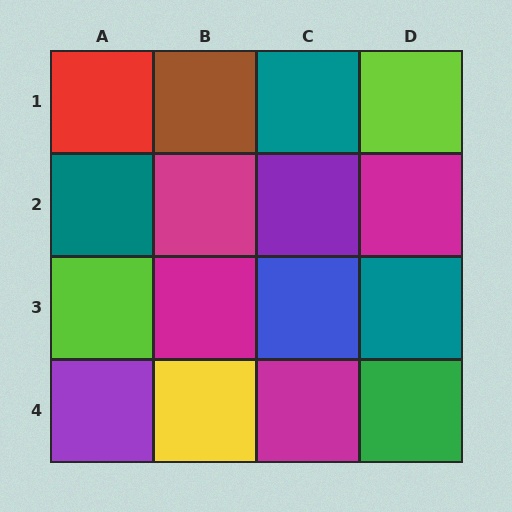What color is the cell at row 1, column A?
Red.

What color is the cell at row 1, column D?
Lime.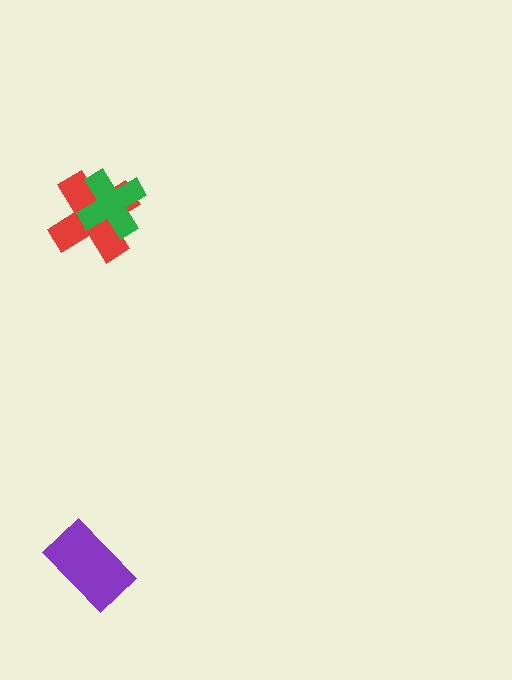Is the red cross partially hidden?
Yes, it is partially covered by another shape.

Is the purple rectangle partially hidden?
No, no other shape covers it.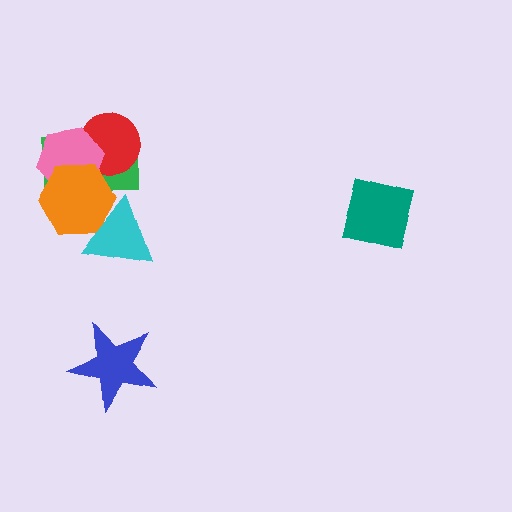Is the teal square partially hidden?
No, no other shape covers it.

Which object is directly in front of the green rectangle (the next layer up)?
The red circle is directly in front of the green rectangle.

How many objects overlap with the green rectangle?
4 objects overlap with the green rectangle.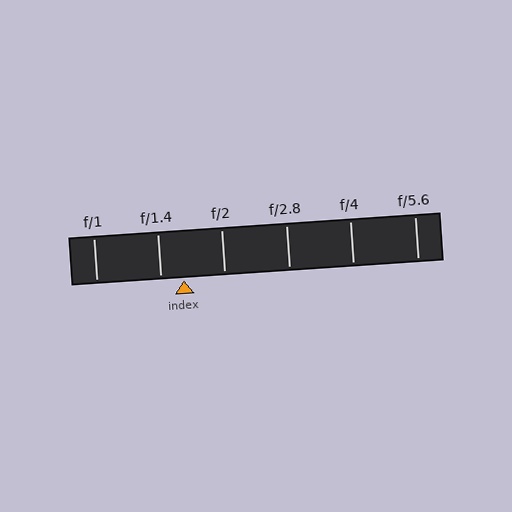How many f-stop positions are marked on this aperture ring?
There are 6 f-stop positions marked.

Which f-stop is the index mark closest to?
The index mark is closest to f/1.4.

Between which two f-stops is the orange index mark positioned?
The index mark is between f/1.4 and f/2.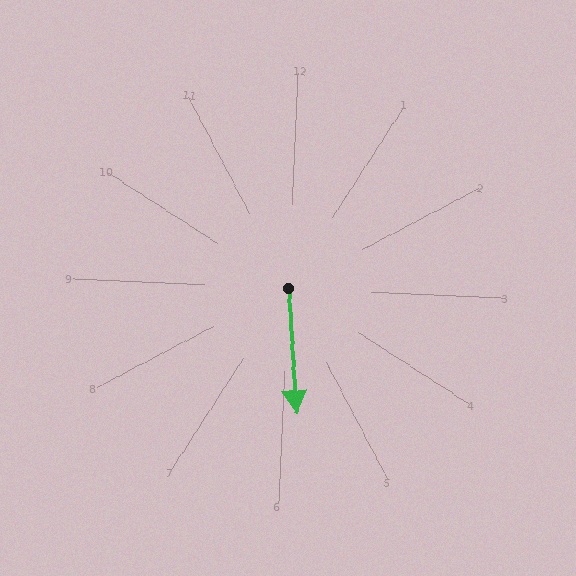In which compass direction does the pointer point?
South.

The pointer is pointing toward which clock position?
Roughly 6 o'clock.